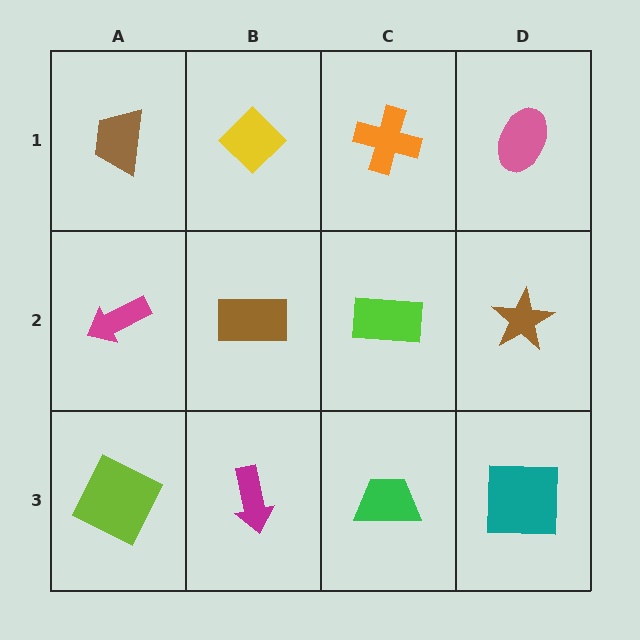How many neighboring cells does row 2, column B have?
4.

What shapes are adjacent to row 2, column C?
An orange cross (row 1, column C), a green trapezoid (row 3, column C), a brown rectangle (row 2, column B), a brown star (row 2, column D).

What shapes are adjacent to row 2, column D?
A pink ellipse (row 1, column D), a teal square (row 3, column D), a lime rectangle (row 2, column C).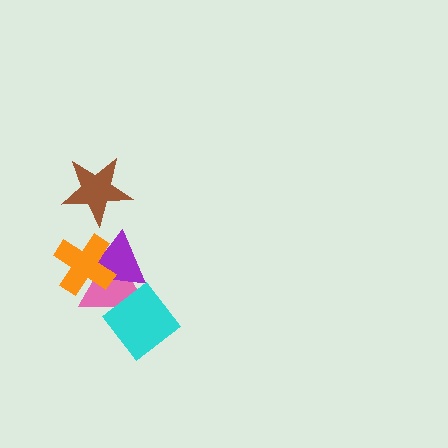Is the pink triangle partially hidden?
Yes, it is partially covered by another shape.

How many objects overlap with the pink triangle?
3 objects overlap with the pink triangle.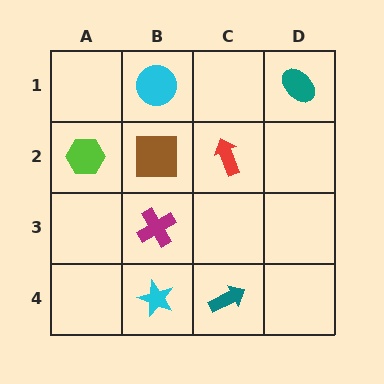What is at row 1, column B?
A cyan circle.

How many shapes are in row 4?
2 shapes.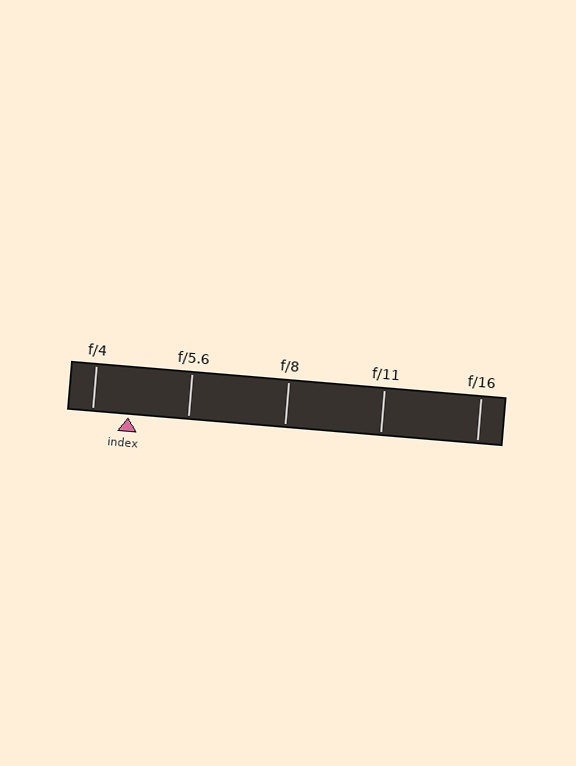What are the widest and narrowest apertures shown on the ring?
The widest aperture shown is f/4 and the narrowest is f/16.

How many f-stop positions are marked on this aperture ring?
There are 5 f-stop positions marked.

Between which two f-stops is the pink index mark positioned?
The index mark is between f/4 and f/5.6.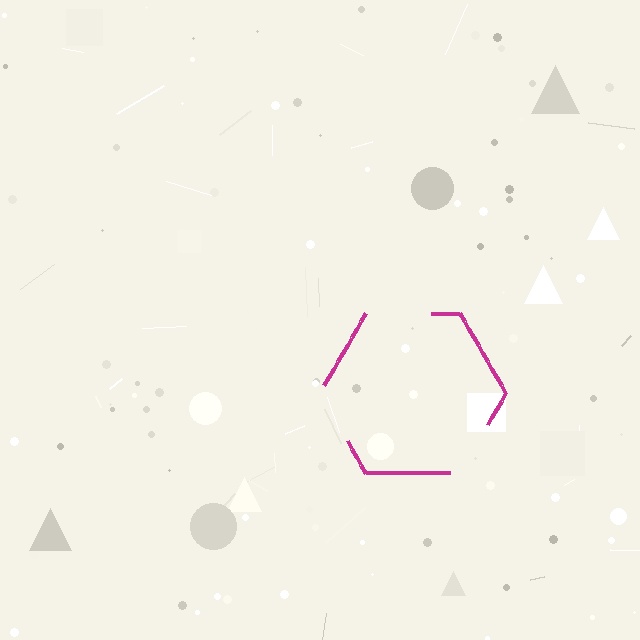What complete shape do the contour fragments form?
The contour fragments form a hexagon.